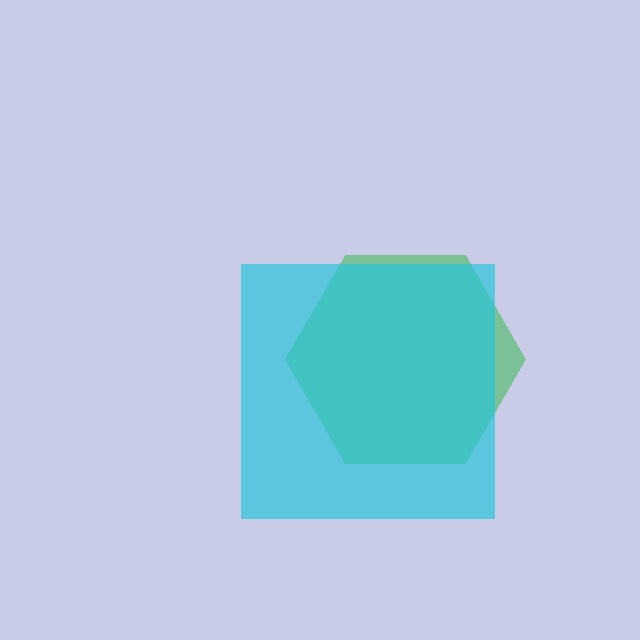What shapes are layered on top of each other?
The layered shapes are: a green hexagon, a cyan square.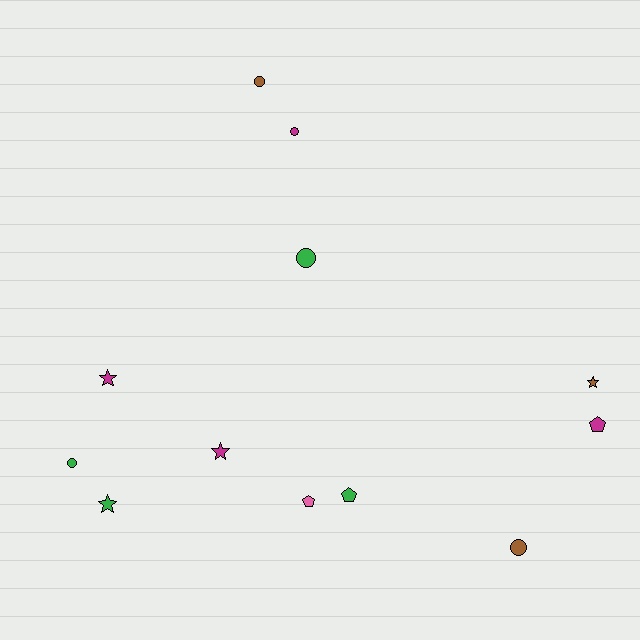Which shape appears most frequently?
Circle, with 5 objects.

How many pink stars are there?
There are no pink stars.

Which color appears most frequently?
Green, with 4 objects.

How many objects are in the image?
There are 12 objects.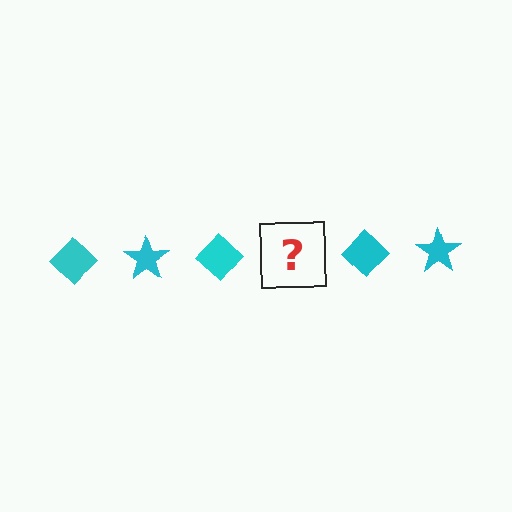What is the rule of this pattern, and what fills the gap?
The rule is that the pattern cycles through diamond, star shapes in cyan. The gap should be filled with a cyan star.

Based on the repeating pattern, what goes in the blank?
The blank should be a cyan star.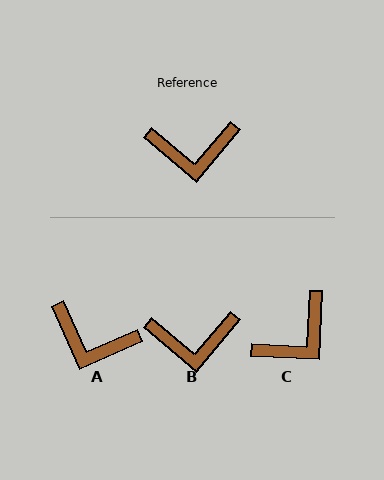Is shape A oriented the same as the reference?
No, it is off by about 26 degrees.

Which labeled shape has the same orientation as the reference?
B.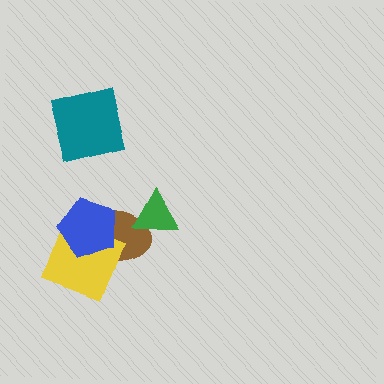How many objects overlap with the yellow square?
2 objects overlap with the yellow square.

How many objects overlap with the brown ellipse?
3 objects overlap with the brown ellipse.